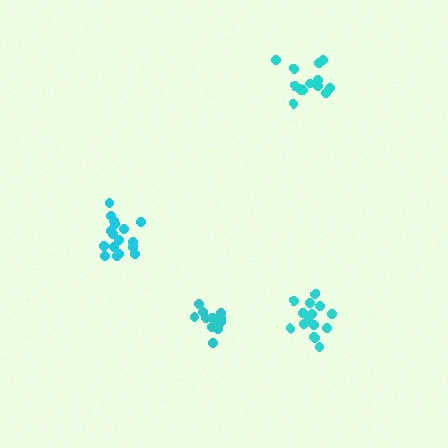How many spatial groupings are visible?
There are 4 spatial groupings.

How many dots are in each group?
Group 1: 14 dots, Group 2: 14 dots, Group 3: 17 dots, Group 4: 15 dots (60 total).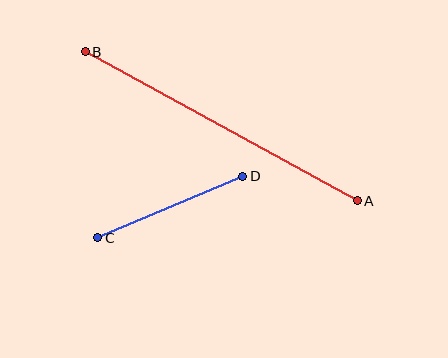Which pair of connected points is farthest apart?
Points A and B are farthest apart.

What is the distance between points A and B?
The distance is approximately 310 pixels.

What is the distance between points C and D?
The distance is approximately 158 pixels.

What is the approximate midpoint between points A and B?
The midpoint is at approximately (221, 126) pixels.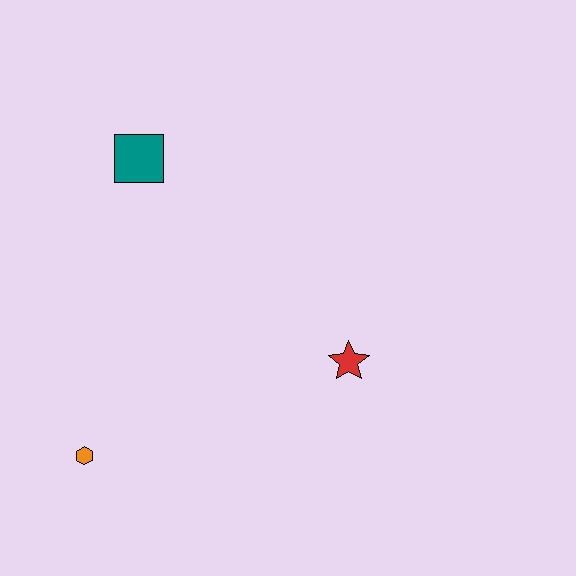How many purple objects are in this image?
There are no purple objects.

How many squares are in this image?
There is 1 square.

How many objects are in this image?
There are 3 objects.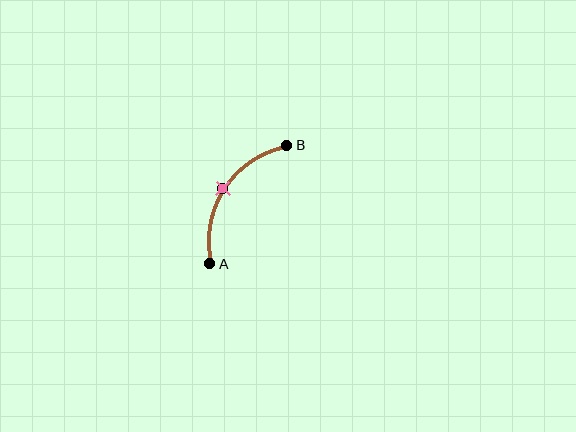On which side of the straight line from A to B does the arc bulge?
The arc bulges to the left of the straight line connecting A and B.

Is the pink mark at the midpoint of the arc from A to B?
Yes. The pink mark lies on the arc at equal arc-length from both A and B — it is the arc midpoint.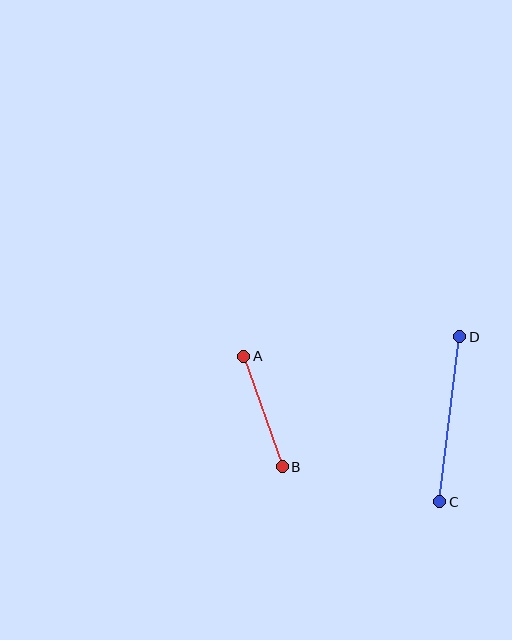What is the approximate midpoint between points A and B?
The midpoint is at approximately (263, 411) pixels.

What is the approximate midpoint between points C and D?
The midpoint is at approximately (450, 419) pixels.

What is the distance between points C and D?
The distance is approximately 166 pixels.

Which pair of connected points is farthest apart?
Points C and D are farthest apart.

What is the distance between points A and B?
The distance is approximately 117 pixels.